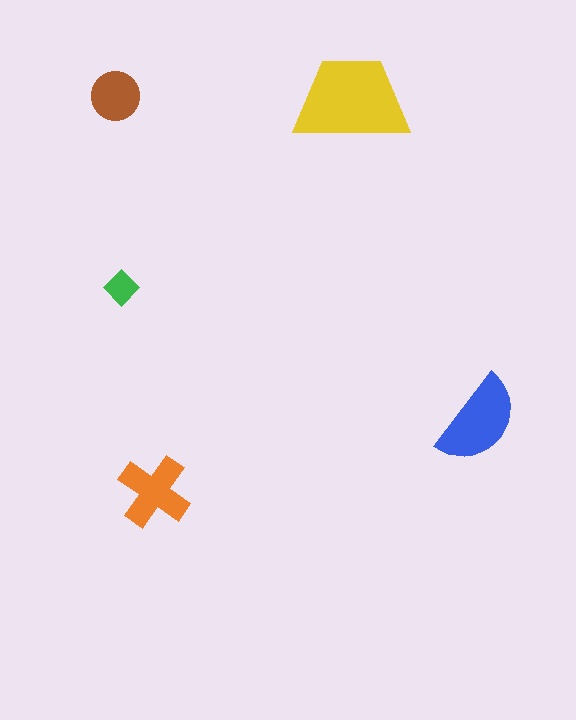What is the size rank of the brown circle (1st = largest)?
4th.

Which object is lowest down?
The orange cross is bottommost.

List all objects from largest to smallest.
The yellow trapezoid, the blue semicircle, the orange cross, the brown circle, the green diamond.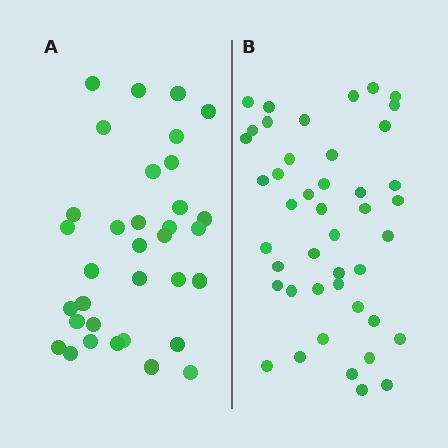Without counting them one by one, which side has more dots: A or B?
Region B (the right region) has more dots.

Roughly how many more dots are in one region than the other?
Region B has roughly 10 or so more dots than region A.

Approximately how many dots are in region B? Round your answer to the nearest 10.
About 40 dots. (The exact count is 44, which rounds to 40.)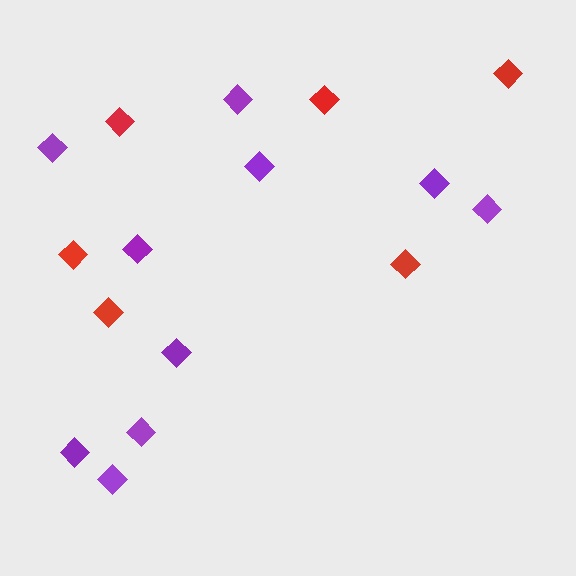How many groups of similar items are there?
There are 2 groups: one group of red diamonds (6) and one group of purple diamonds (10).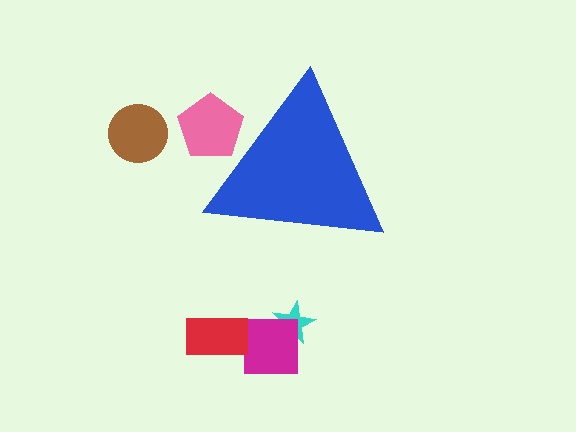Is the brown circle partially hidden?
No, the brown circle is fully visible.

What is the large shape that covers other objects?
A blue triangle.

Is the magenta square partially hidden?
No, the magenta square is fully visible.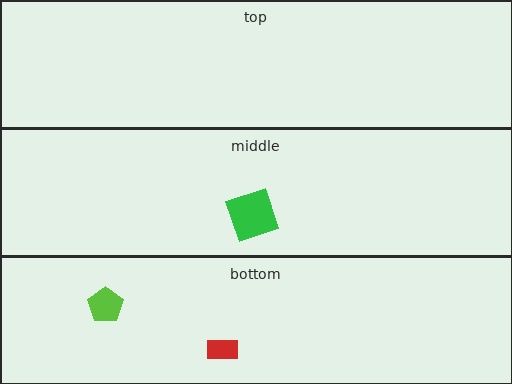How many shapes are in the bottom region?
2.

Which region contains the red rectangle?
The bottom region.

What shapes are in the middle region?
The green square.